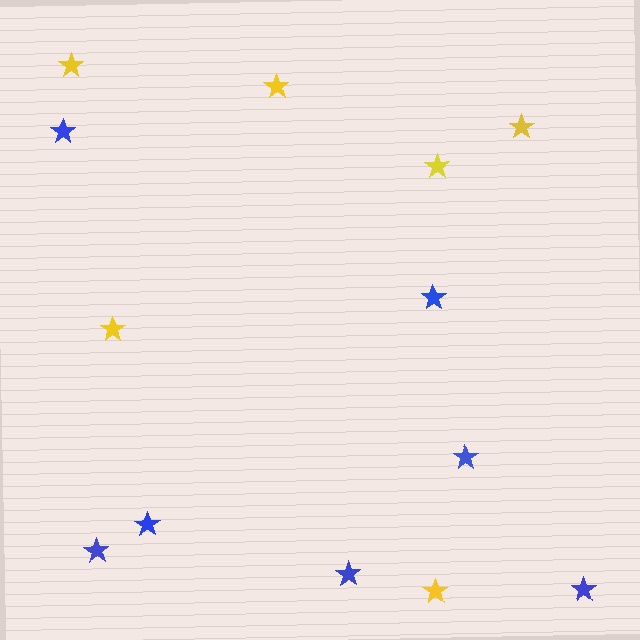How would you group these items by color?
There are 2 groups: one group of blue stars (7) and one group of yellow stars (6).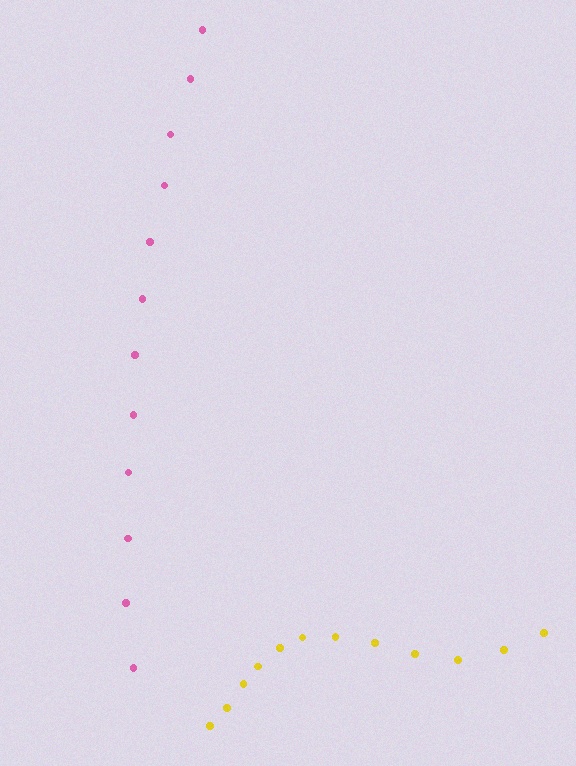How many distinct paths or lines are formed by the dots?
There are 2 distinct paths.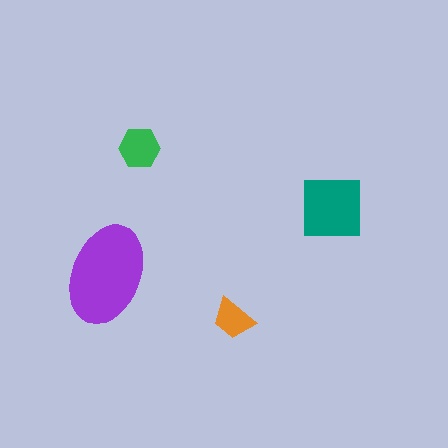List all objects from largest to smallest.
The purple ellipse, the teal square, the green hexagon, the orange trapezoid.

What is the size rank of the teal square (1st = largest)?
2nd.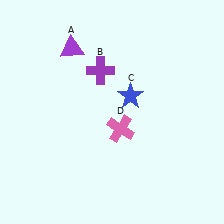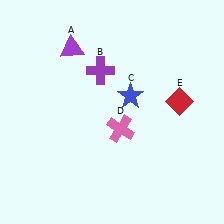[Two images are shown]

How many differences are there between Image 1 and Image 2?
There is 1 difference between the two images.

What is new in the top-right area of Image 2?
A red diamond (E) was added in the top-right area of Image 2.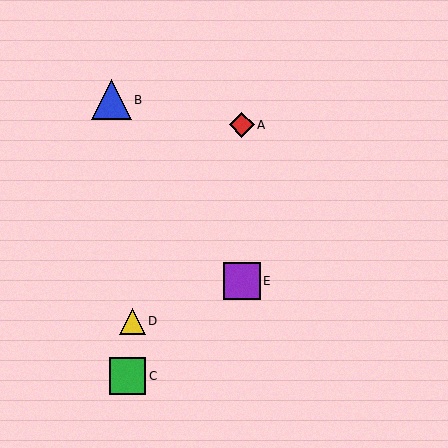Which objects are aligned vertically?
Objects A, E are aligned vertically.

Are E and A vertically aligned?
Yes, both are at x≈242.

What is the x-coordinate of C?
Object C is at x≈128.